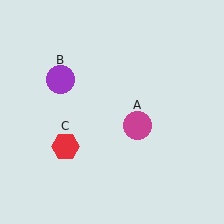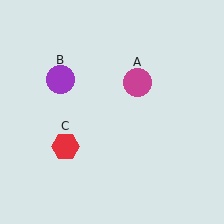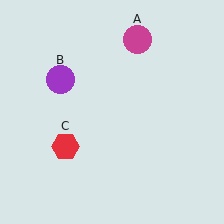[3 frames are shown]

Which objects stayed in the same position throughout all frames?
Purple circle (object B) and red hexagon (object C) remained stationary.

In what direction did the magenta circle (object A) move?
The magenta circle (object A) moved up.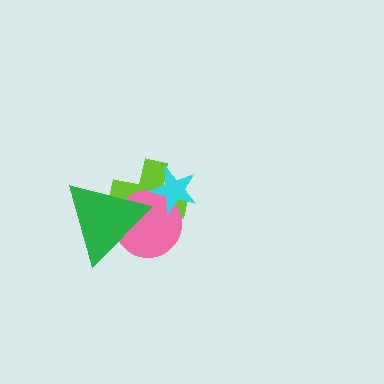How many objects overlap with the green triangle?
2 objects overlap with the green triangle.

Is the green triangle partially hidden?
No, no other shape covers it.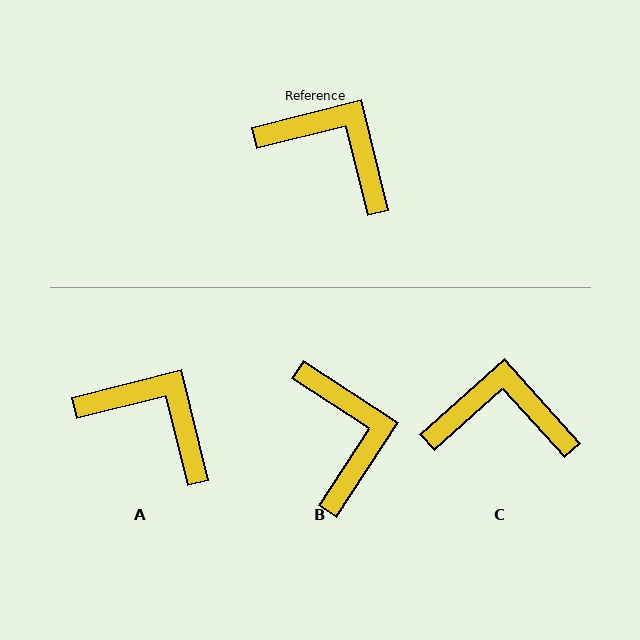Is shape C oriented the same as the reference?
No, it is off by about 28 degrees.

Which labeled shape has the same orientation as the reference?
A.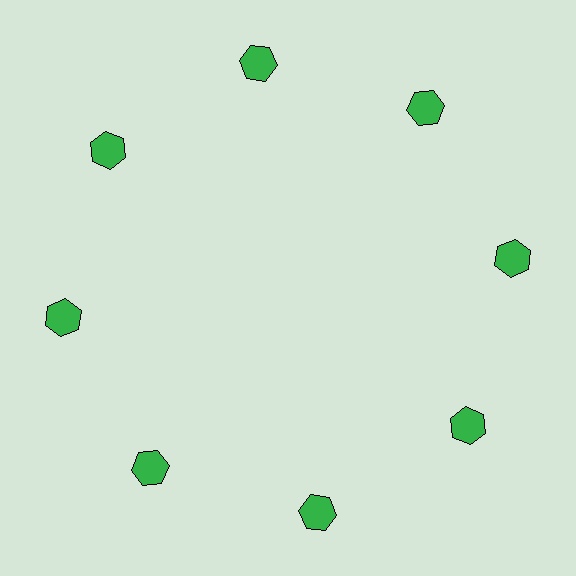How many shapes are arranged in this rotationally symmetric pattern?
There are 8 shapes, arranged in 8 groups of 1.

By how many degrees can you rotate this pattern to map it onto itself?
The pattern maps onto itself every 45 degrees of rotation.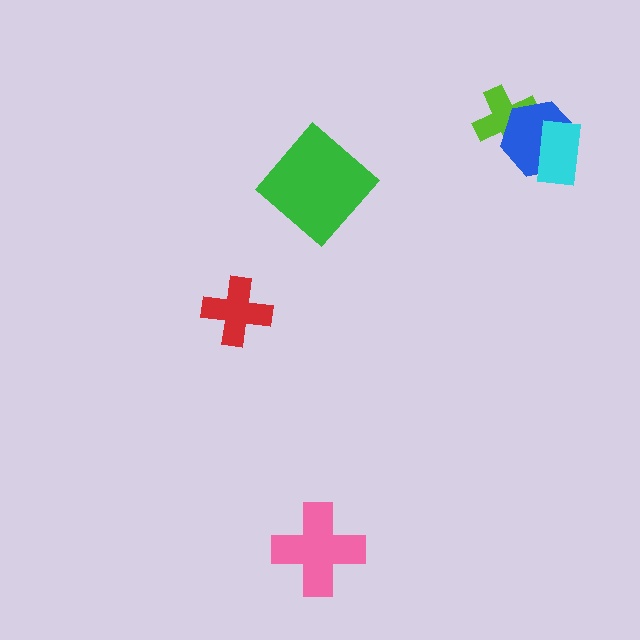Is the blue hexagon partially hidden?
Yes, it is partially covered by another shape.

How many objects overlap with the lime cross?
1 object overlaps with the lime cross.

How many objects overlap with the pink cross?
0 objects overlap with the pink cross.